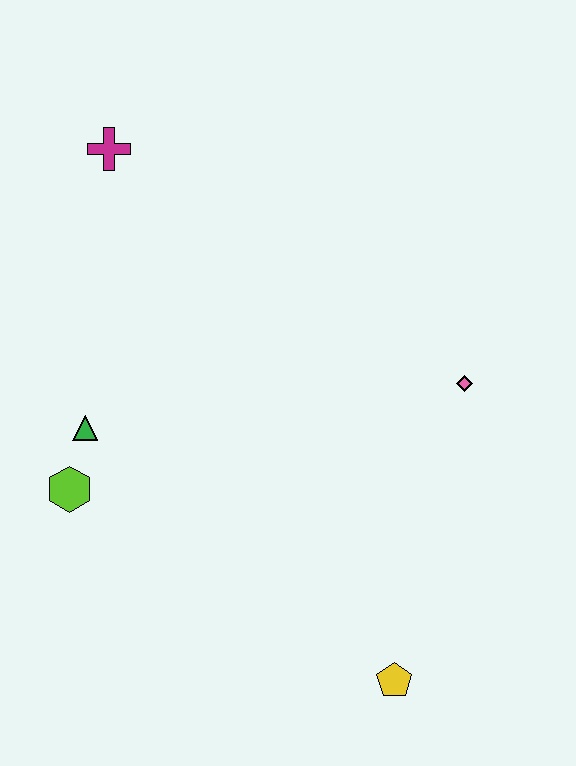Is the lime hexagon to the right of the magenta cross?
No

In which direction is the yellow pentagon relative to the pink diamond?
The yellow pentagon is below the pink diamond.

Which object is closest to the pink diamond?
The yellow pentagon is closest to the pink diamond.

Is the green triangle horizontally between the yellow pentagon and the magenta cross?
No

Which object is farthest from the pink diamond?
The magenta cross is farthest from the pink diamond.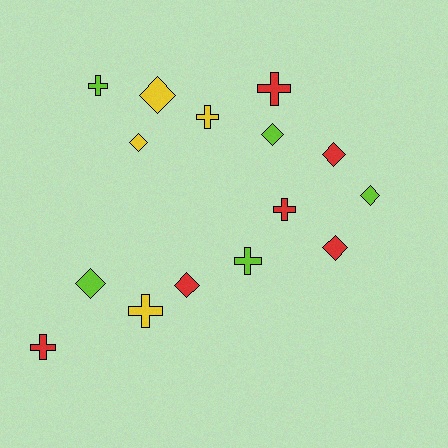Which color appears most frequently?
Red, with 6 objects.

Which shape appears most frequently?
Diamond, with 8 objects.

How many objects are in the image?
There are 15 objects.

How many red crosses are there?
There are 3 red crosses.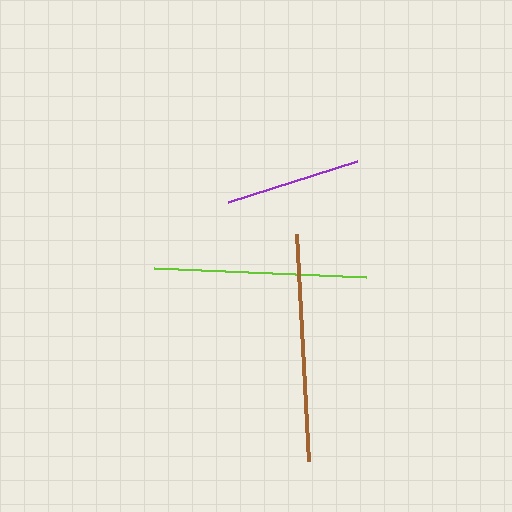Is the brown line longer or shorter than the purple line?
The brown line is longer than the purple line.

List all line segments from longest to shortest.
From longest to shortest: brown, lime, purple.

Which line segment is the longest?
The brown line is the longest at approximately 227 pixels.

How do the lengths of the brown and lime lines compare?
The brown and lime lines are approximately the same length.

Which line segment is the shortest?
The purple line is the shortest at approximately 135 pixels.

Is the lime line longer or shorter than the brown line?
The brown line is longer than the lime line.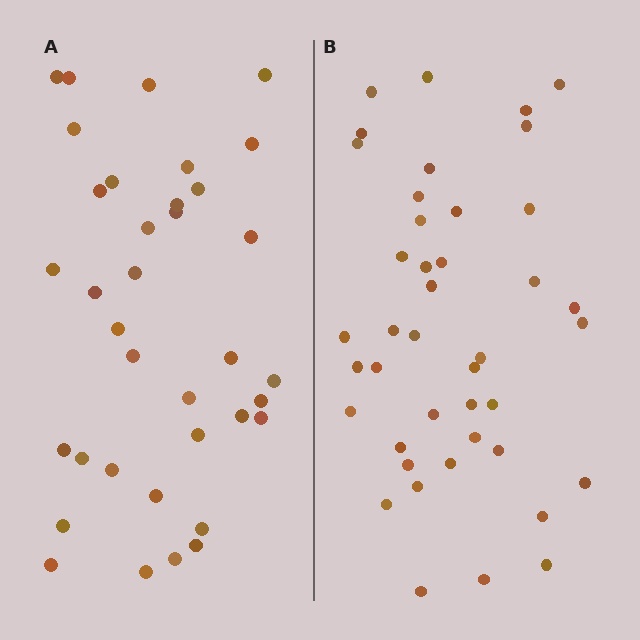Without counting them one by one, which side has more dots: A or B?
Region B (the right region) has more dots.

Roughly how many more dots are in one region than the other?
Region B has about 6 more dots than region A.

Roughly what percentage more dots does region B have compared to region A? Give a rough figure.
About 15% more.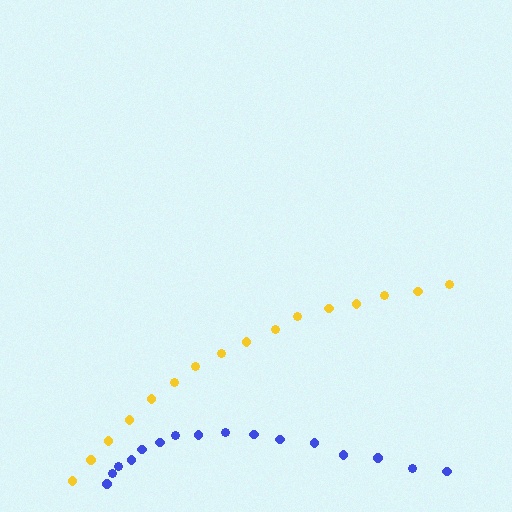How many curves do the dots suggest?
There are 2 distinct paths.